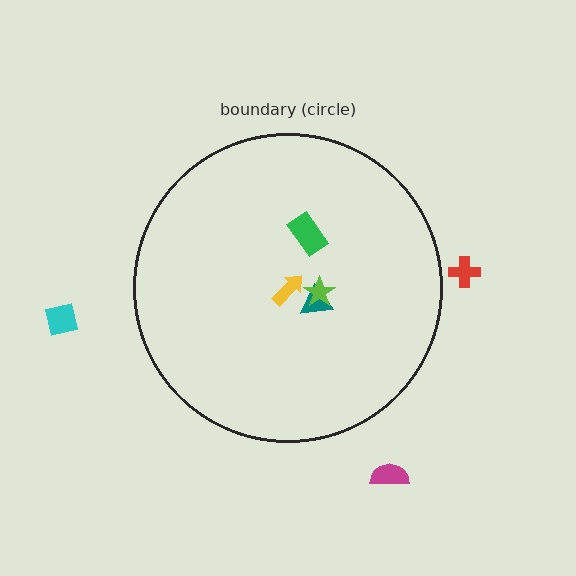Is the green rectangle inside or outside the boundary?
Inside.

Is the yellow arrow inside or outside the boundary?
Inside.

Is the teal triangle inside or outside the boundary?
Inside.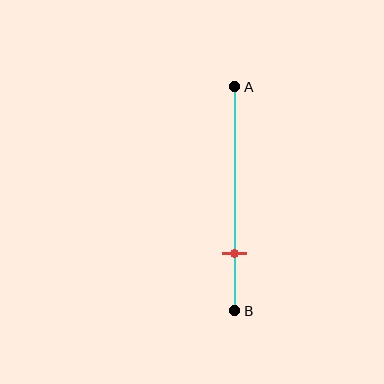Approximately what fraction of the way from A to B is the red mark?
The red mark is approximately 75% of the way from A to B.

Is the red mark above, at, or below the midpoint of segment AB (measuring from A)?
The red mark is below the midpoint of segment AB.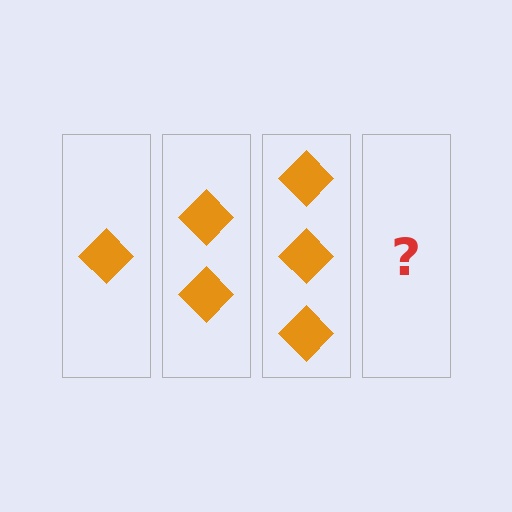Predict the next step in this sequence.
The next step is 4 diamonds.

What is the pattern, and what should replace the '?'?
The pattern is that each step adds one more diamond. The '?' should be 4 diamonds.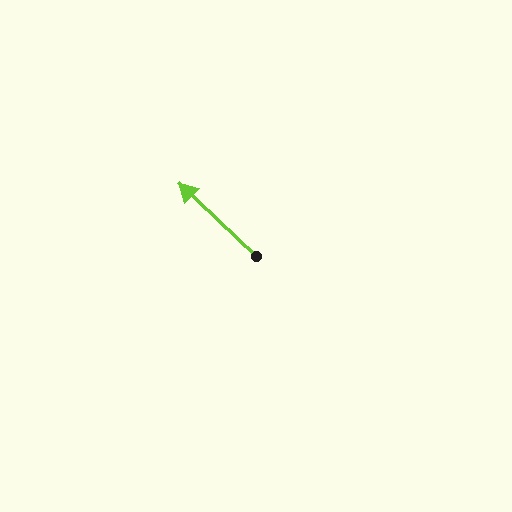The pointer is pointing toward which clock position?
Roughly 10 o'clock.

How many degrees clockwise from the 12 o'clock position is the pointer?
Approximately 313 degrees.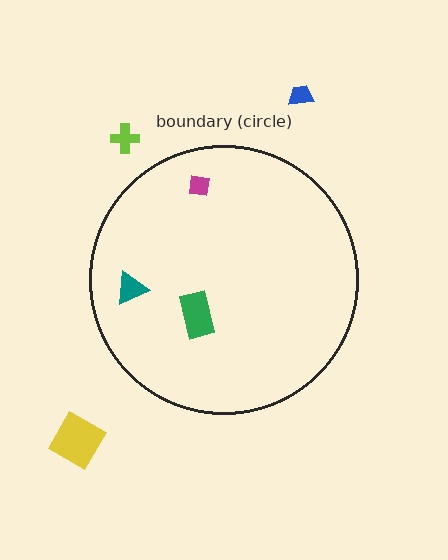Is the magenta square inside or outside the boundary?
Inside.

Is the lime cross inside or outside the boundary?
Outside.